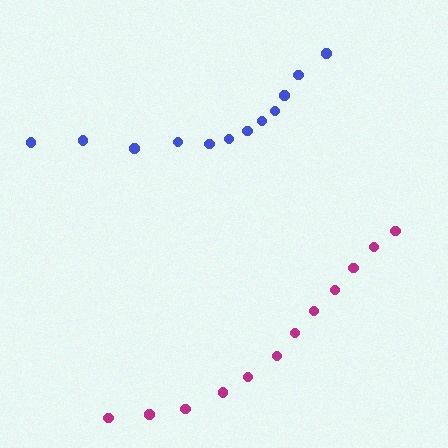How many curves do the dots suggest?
There are 2 distinct paths.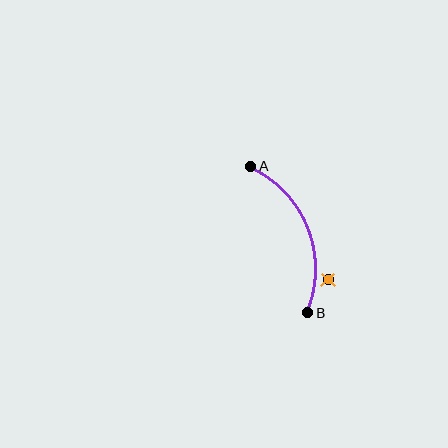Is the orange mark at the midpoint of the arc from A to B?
No — the orange mark does not lie on the arc at all. It sits slightly outside the curve.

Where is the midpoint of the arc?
The arc midpoint is the point on the curve farthest from the straight line joining A and B. It sits to the right of that line.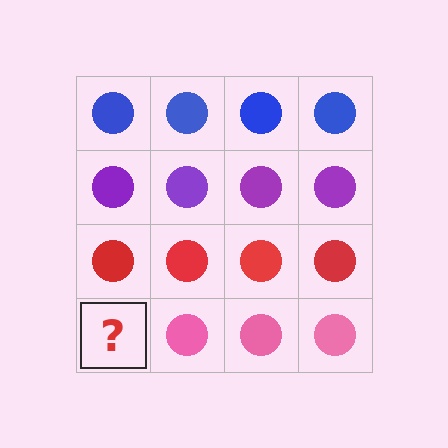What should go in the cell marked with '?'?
The missing cell should contain a pink circle.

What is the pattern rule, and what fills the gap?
The rule is that each row has a consistent color. The gap should be filled with a pink circle.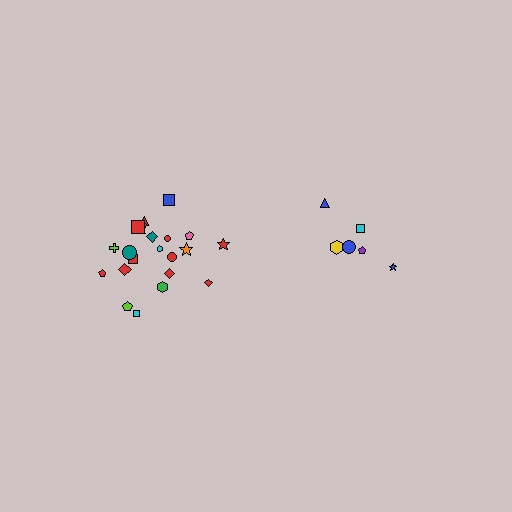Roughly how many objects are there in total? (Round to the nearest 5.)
Roughly 30 objects in total.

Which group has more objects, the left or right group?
The left group.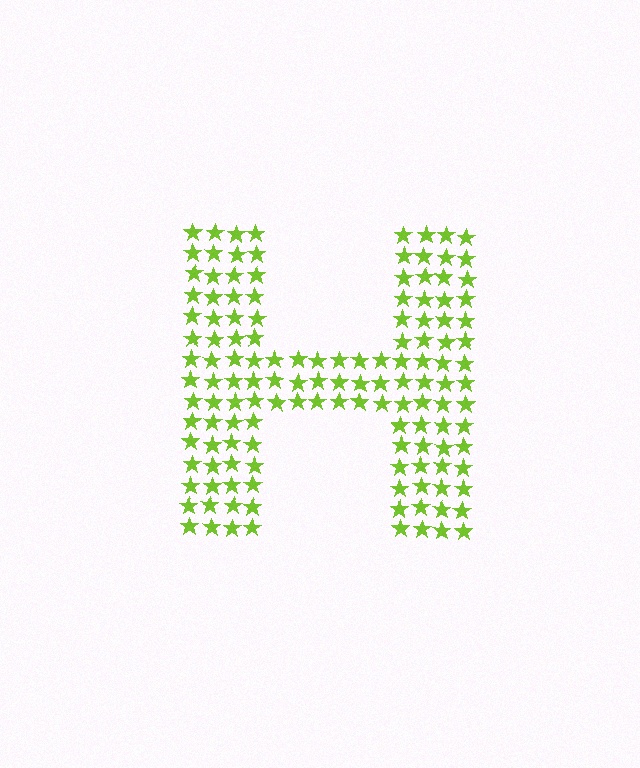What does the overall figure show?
The overall figure shows the letter H.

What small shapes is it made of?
It is made of small stars.